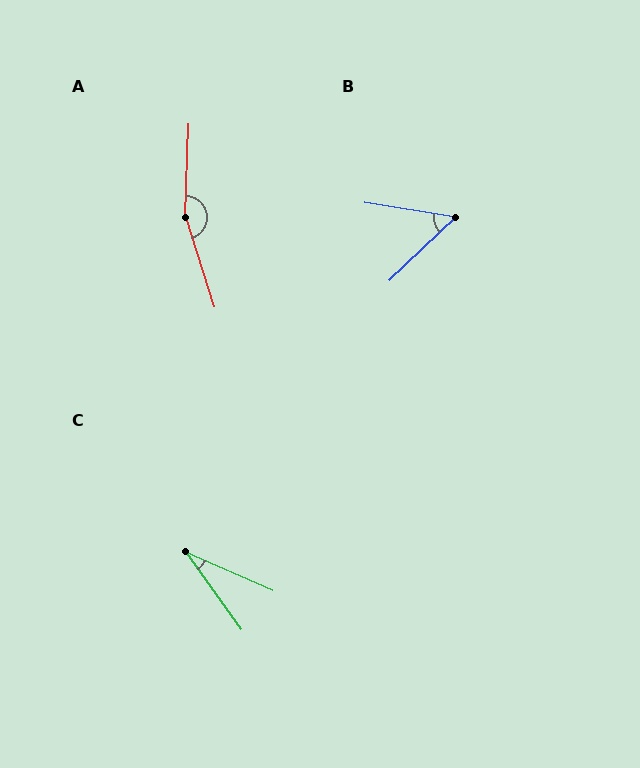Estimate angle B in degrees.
Approximately 53 degrees.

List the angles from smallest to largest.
C (31°), B (53°), A (160°).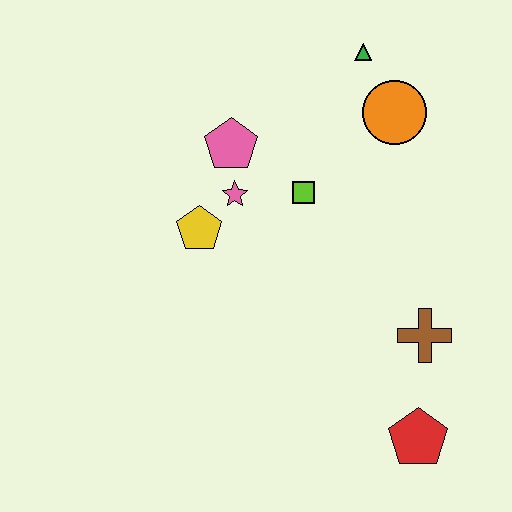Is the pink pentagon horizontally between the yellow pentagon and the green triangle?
Yes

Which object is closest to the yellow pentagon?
The pink star is closest to the yellow pentagon.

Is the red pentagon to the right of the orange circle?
Yes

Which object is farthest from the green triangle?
The red pentagon is farthest from the green triangle.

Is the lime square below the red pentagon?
No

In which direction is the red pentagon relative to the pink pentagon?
The red pentagon is below the pink pentagon.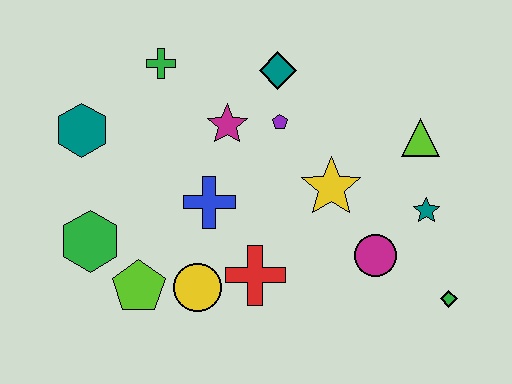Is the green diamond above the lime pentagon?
No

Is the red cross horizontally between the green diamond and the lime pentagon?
Yes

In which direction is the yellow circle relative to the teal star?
The yellow circle is to the left of the teal star.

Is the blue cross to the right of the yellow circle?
Yes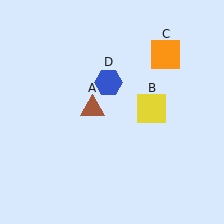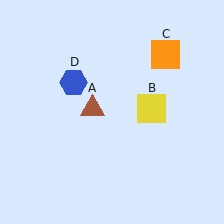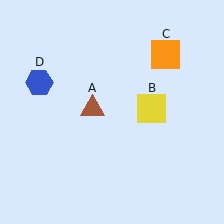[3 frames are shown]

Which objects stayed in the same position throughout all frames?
Brown triangle (object A) and yellow square (object B) and orange square (object C) remained stationary.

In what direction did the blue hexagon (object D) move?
The blue hexagon (object D) moved left.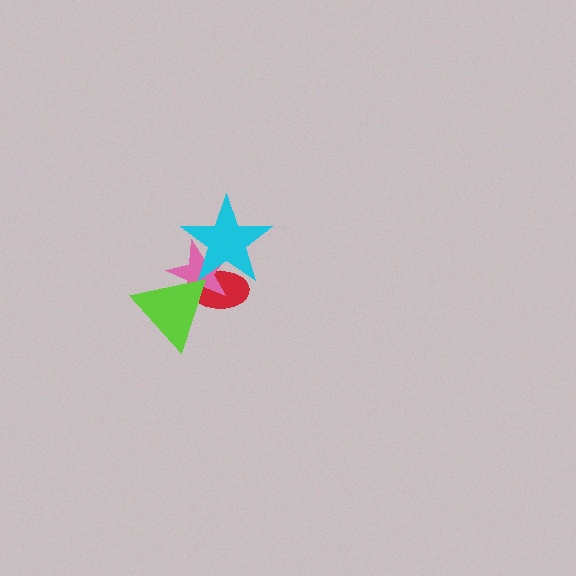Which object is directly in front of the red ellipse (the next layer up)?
The pink star is directly in front of the red ellipse.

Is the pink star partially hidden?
Yes, it is partially covered by another shape.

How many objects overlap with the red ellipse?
3 objects overlap with the red ellipse.